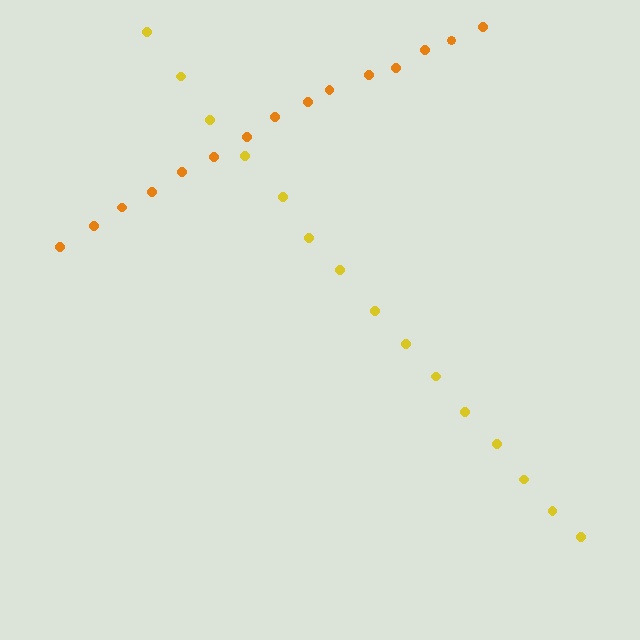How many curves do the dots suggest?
There are 2 distinct paths.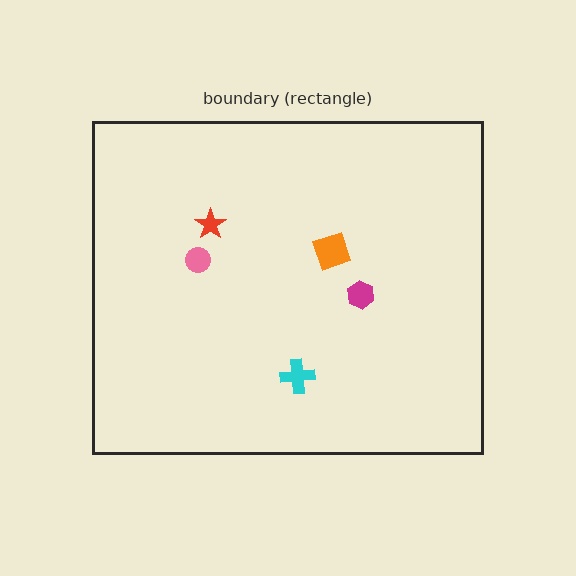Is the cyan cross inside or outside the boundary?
Inside.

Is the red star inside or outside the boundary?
Inside.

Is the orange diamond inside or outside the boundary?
Inside.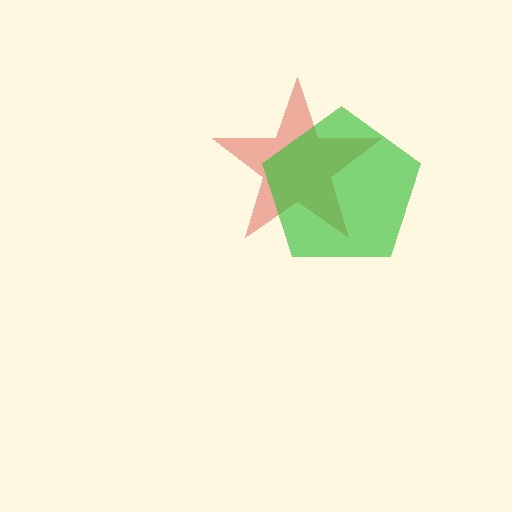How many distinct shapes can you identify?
There are 2 distinct shapes: a red star, a green pentagon.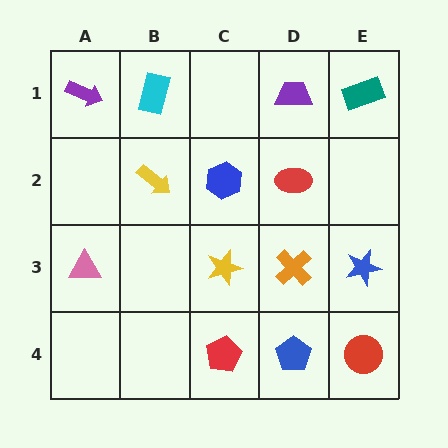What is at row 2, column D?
A red ellipse.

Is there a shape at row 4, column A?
No, that cell is empty.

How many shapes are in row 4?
3 shapes.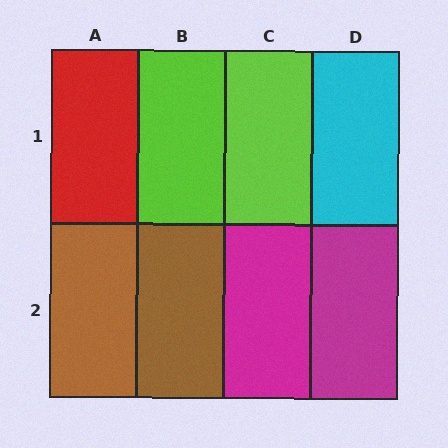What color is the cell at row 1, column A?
Red.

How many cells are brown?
2 cells are brown.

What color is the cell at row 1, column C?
Lime.